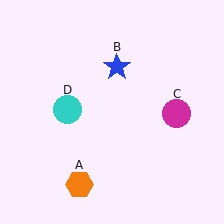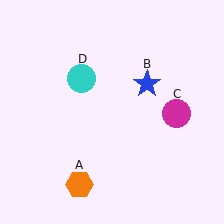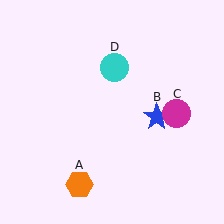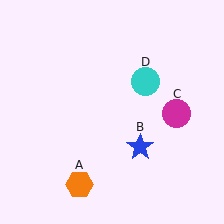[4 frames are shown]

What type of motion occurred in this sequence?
The blue star (object B), cyan circle (object D) rotated clockwise around the center of the scene.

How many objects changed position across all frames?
2 objects changed position: blue star (object B), cyan circle (object D).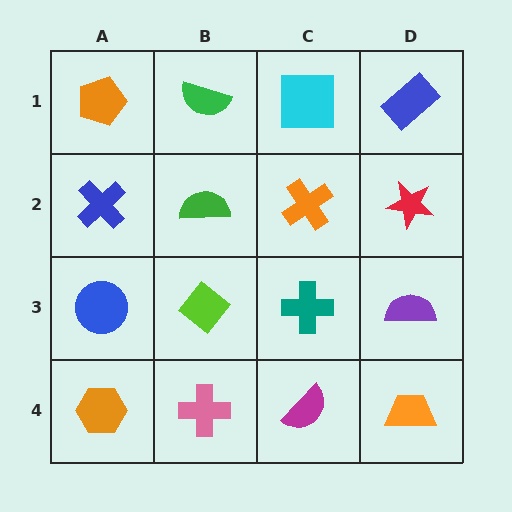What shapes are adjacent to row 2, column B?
A green semicircle (row 1, column B), a lime diamond (row 3, column B), a blue cross (row 2, column A), an orange cross (row 2, column C).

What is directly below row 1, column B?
A green semicircle.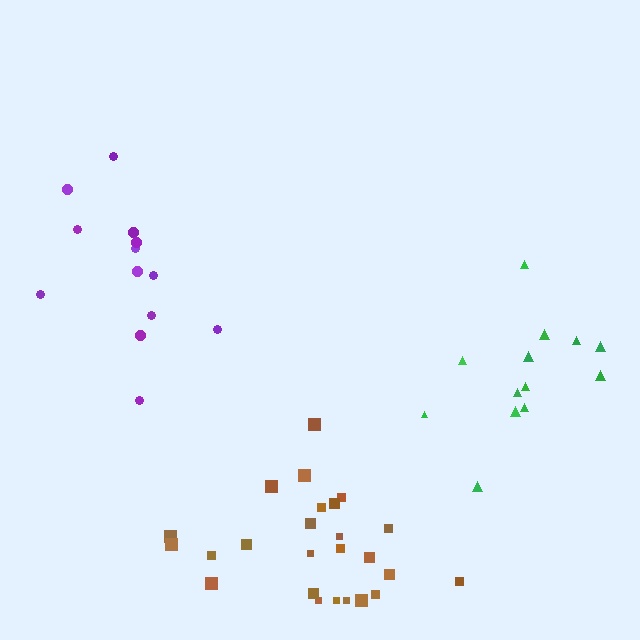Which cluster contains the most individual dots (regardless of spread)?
Brown (25).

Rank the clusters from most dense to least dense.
brown, purple, green.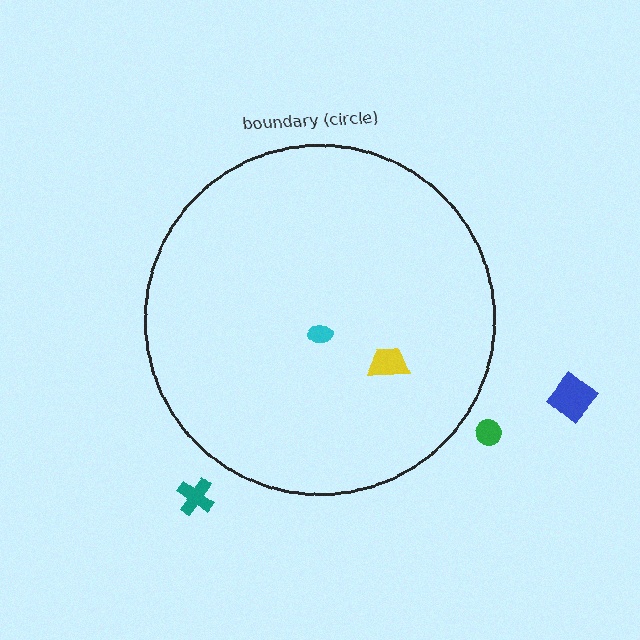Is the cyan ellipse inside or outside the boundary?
Inside.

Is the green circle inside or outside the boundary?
Outside.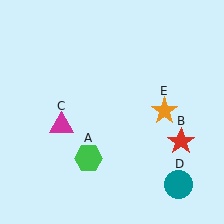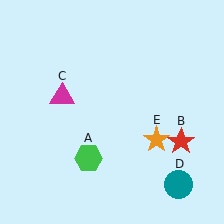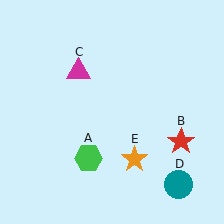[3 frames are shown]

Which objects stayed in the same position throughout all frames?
Green hexagon (object A) and red star (object B) and teal circle (object D) remained stationary.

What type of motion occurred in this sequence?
The magenta triangle (object C), orange star (object E) rotated clockwise around the center of the scene.